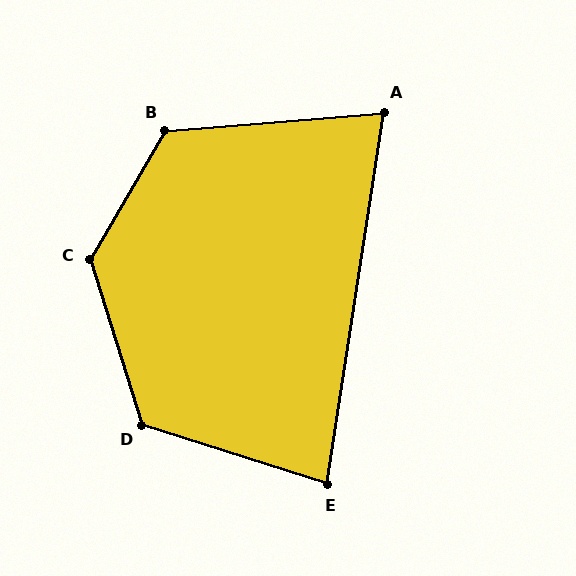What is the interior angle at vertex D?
Approximately 125 degrees (obtuse).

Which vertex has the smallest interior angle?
A, at approximately 77 degrees.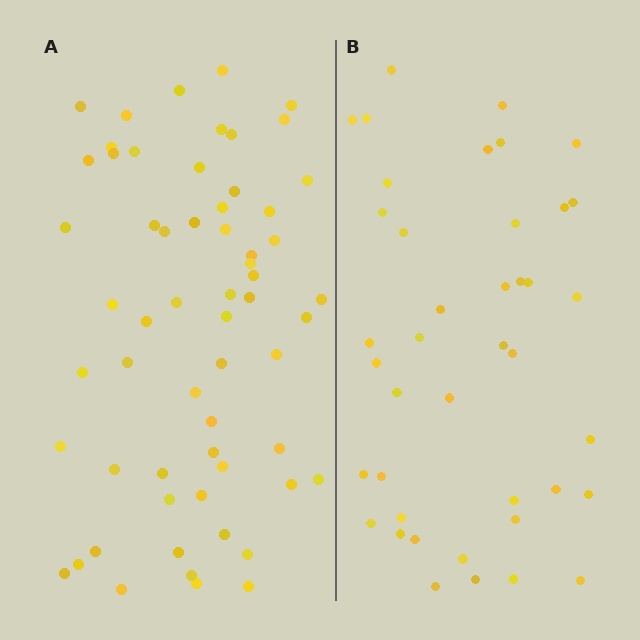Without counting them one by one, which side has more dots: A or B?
Region A (the left region) has more dots.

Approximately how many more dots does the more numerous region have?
Region A has approximately 20 more dots than region B.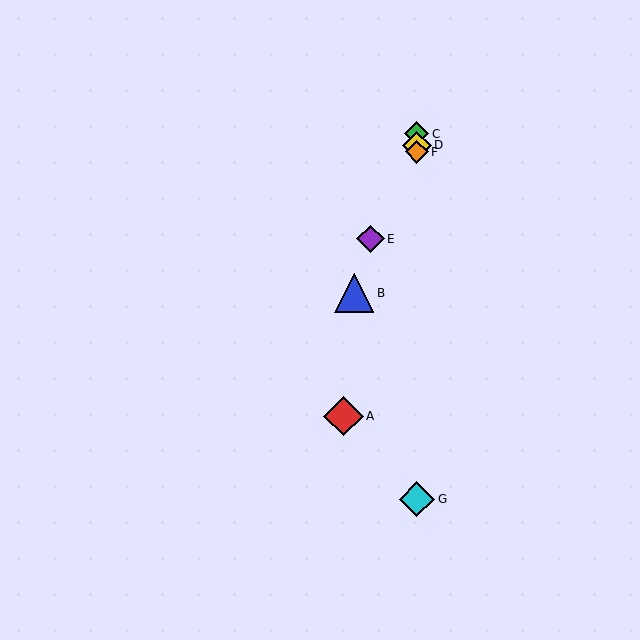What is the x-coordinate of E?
Object E is at x≈371.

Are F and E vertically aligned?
No, F is at x≈417 and E is at x≈371.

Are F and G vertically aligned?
Yes, both are at x≈417.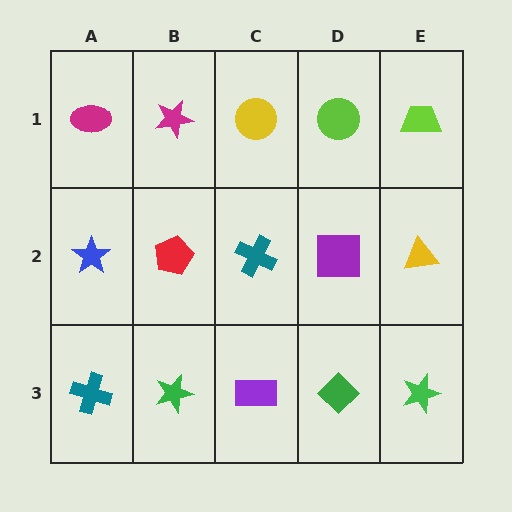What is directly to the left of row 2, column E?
A purple square.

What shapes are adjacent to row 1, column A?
A blue star (row 2, column A), a magenta star (row 1, column B).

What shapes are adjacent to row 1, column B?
A red pentagon (row 2, column B), a magenta ellipse (row 1, column A), a yellow circle (row 1, column C).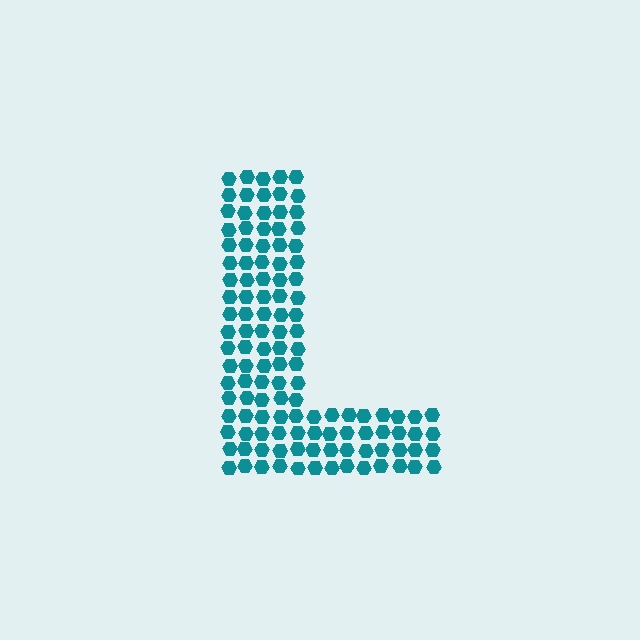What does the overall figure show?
The overall figure shows the letter L.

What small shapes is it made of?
It is made of small hexagons.